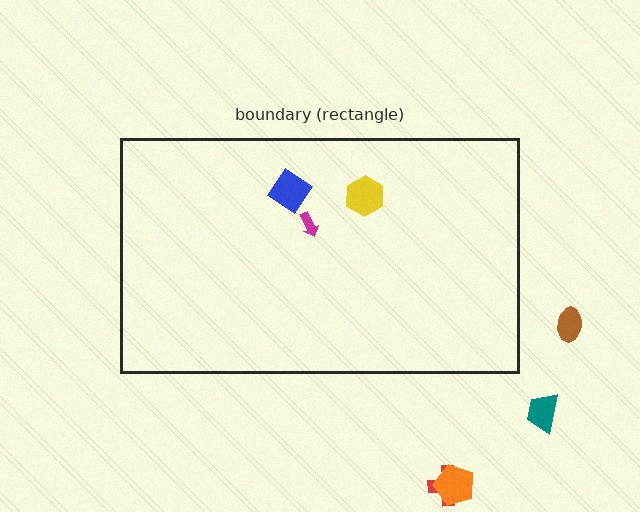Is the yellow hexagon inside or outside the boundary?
Inside.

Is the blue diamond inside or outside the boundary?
Inside.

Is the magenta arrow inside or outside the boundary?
Inside.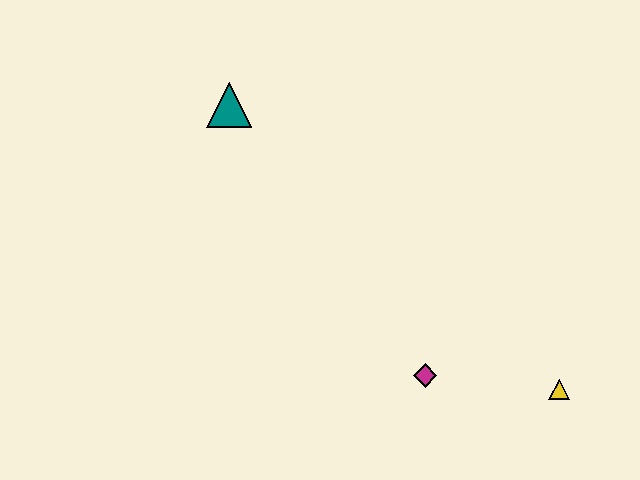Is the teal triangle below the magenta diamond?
No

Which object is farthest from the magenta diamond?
The teal triangle is farthest from the magenta diamond.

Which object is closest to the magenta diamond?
The yellow triangle is closest to the magenta diamond.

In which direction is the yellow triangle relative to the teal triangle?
The yellow triangle is to the right of the teal triangle.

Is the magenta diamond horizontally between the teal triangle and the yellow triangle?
Yes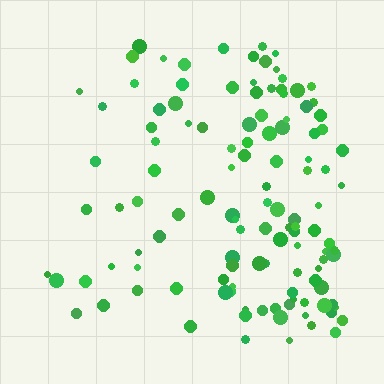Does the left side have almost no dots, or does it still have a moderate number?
Still a moderate number, just noticeably fewer than the right.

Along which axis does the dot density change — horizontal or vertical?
Horizontal.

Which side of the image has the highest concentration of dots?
The right.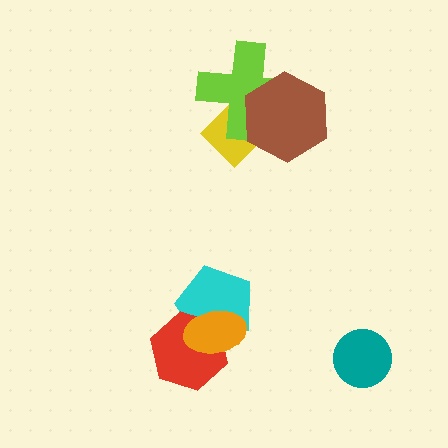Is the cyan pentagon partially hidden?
Yes, it is partially covered by another shape.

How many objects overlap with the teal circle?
0 objects overlap with the teal circle.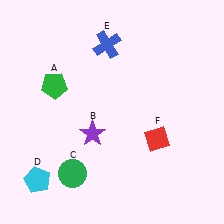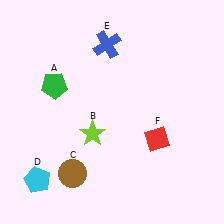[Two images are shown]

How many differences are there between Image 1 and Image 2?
There are 2 differences between the two images.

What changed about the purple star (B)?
In Image 1, B is purple. In Image 2, it changed to lime.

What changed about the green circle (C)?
In Image 1, C is green. In Image 2, it changed to brown.